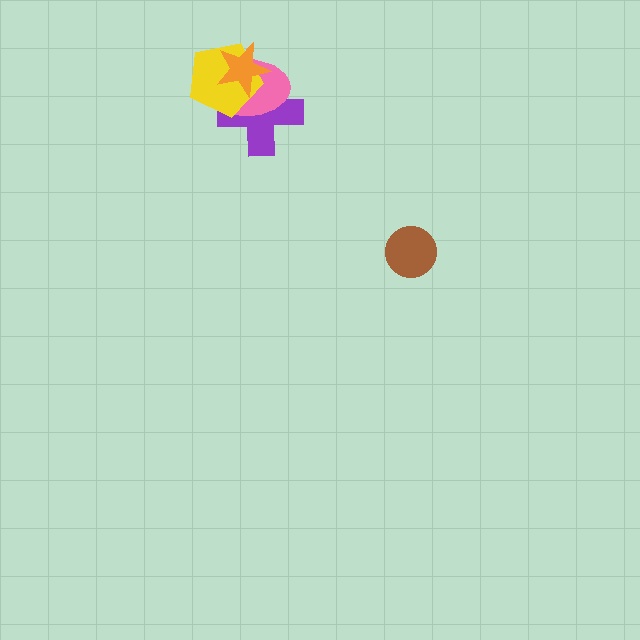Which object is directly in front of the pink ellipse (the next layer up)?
The yellow pentagon is directly in front of the pink ellipse.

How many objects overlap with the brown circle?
0 objects overlap with the brown circle.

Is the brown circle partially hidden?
No, no other shape covers it.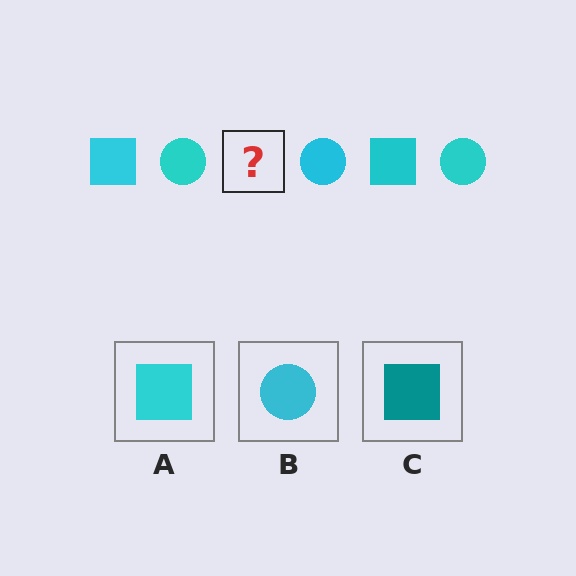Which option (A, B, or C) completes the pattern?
A.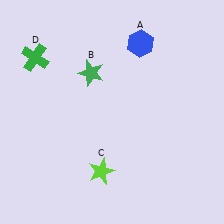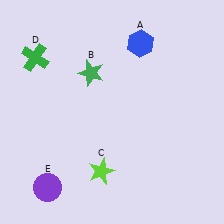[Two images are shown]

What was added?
A purple circle (E) was added in Image 2.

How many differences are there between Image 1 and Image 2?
There is 1 difference between the two images.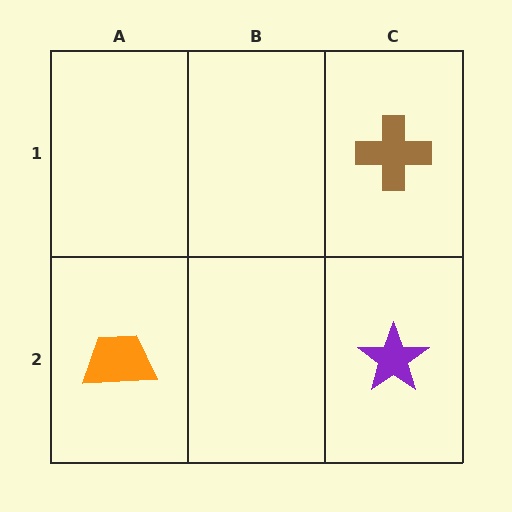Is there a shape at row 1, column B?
No, that cell is empty.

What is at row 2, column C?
A purple star.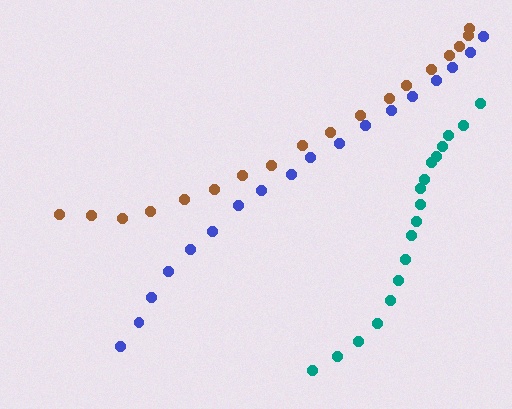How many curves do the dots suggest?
There are 3 distinct paths.